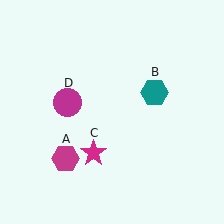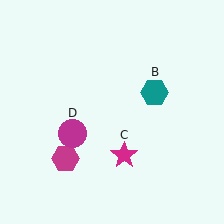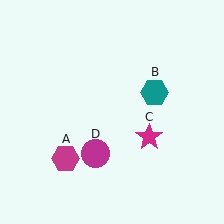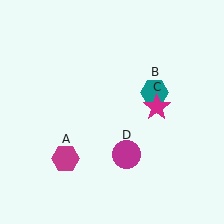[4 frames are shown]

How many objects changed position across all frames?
2 objects changed position: magenta star (object C), magenta circle (object D).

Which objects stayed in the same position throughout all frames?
Magenta hexagon (object A) and teal hexagon (object B) remained stationary.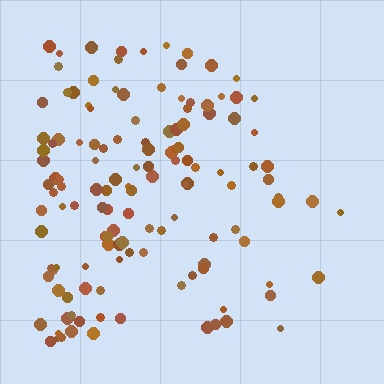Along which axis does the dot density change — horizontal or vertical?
Horizontal.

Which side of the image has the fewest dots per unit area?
The right.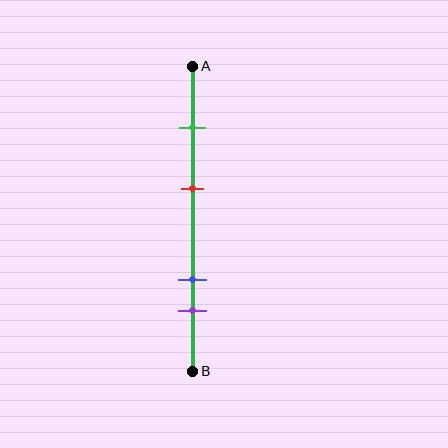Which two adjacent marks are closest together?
The blue and purple marks are the closest adjacent pair.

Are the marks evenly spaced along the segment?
No, the marks are not evenly spaced.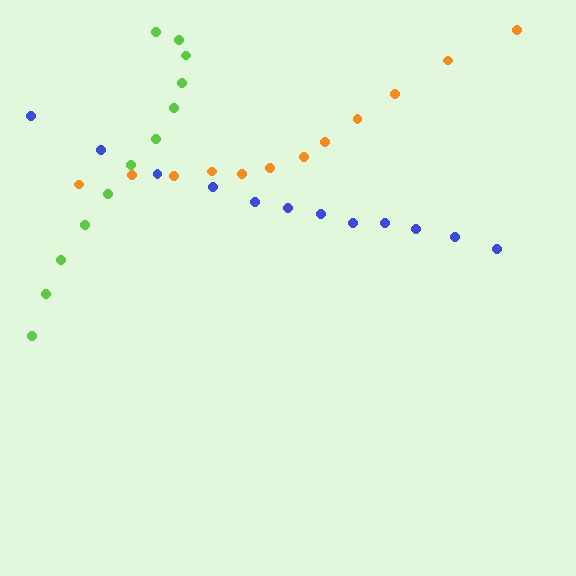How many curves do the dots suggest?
There are 3 distinct paths.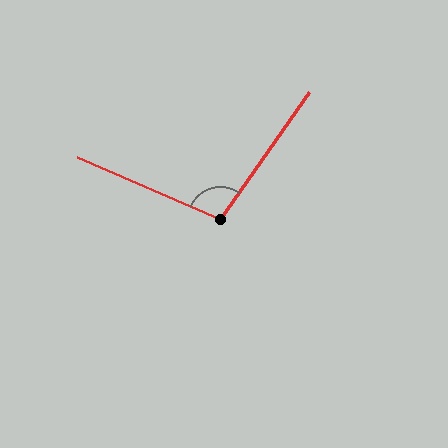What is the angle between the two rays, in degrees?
Approximately 101 degrees.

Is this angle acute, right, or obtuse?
It is obtuse.